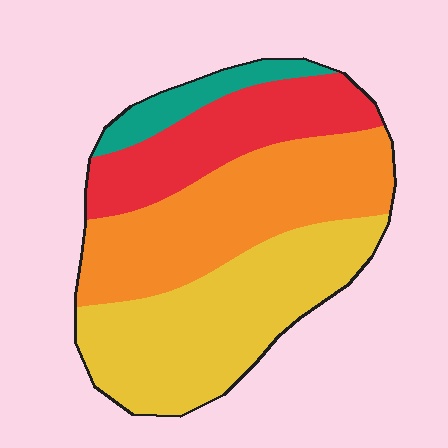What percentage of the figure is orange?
Orange takes up about one third (1/3) of the figure.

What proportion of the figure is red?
Red covers about 20% of the figure.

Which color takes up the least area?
Teal, at roughly 10%.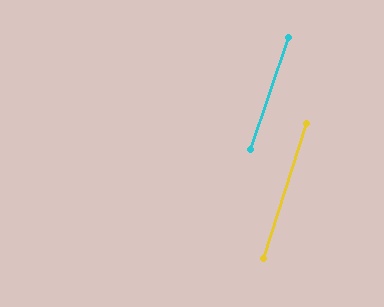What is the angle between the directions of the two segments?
Approximately 1 degree.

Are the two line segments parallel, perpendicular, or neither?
Parallel — their directions differ by only 1.4°.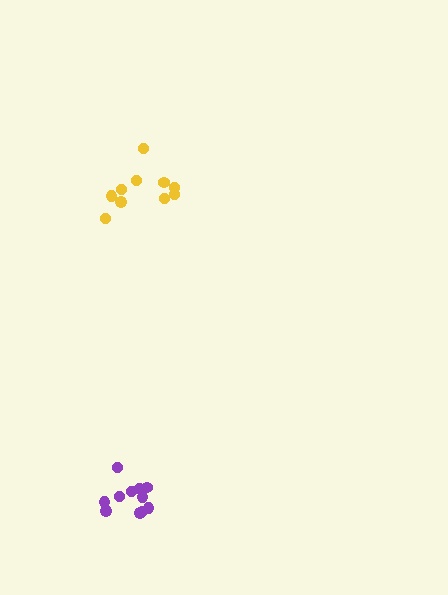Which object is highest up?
The yellow cluster is topmost.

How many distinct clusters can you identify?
There are 2 distinct clusters.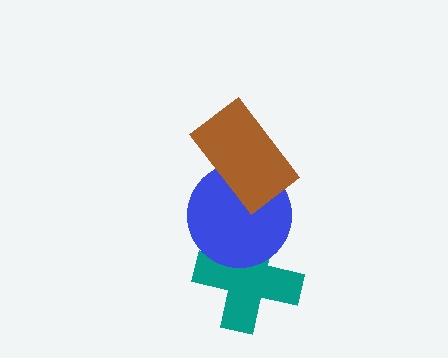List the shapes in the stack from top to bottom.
From top to bottom: the brown rectangle, the blue circle, the teal cross.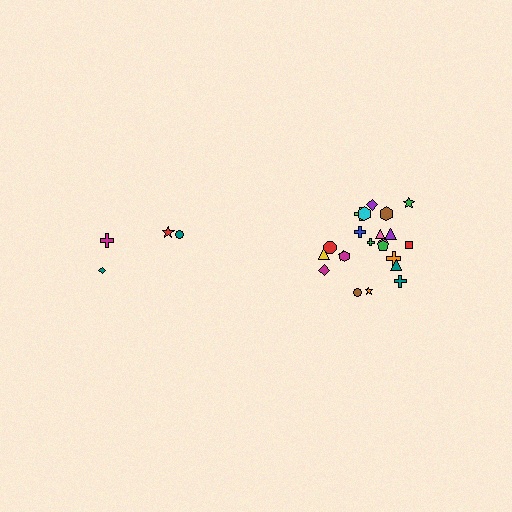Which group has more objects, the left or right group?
The right group.